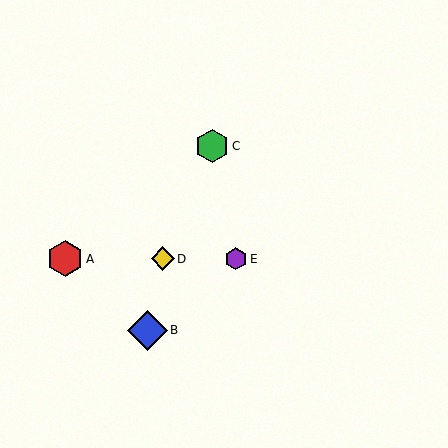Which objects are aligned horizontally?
Objects A, D, E are aligned horizontally.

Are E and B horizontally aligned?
No, E is at y≈259 and B is at y≈330.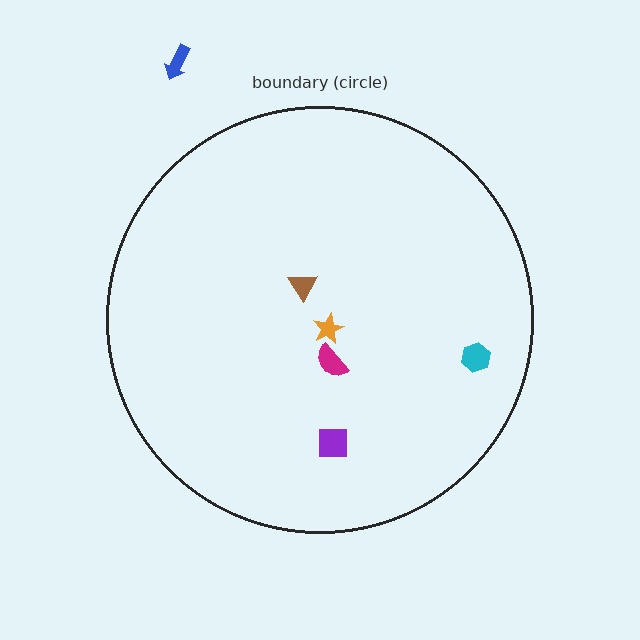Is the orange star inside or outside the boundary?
Inside.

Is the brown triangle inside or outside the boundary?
Inside.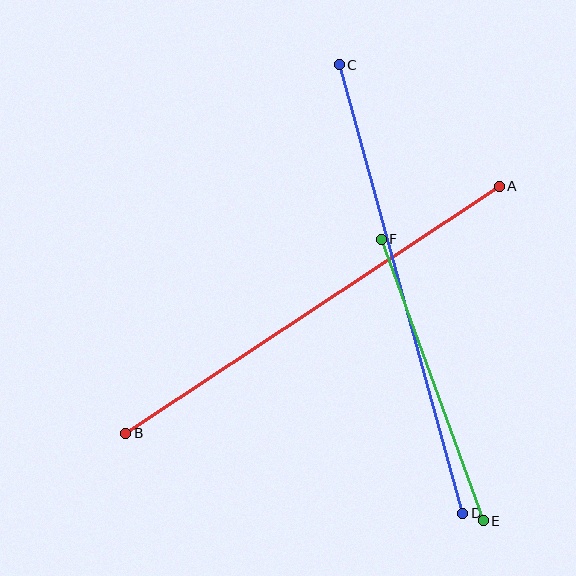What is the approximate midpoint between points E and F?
The midpoint is at approximately (432, 380) pixels.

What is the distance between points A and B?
The distance is approximately 448 pixels.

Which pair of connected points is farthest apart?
Points C and D are farthest apart.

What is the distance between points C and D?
The distance is approximately 465 pixels.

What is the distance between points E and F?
The distance is approximately 300 pixels.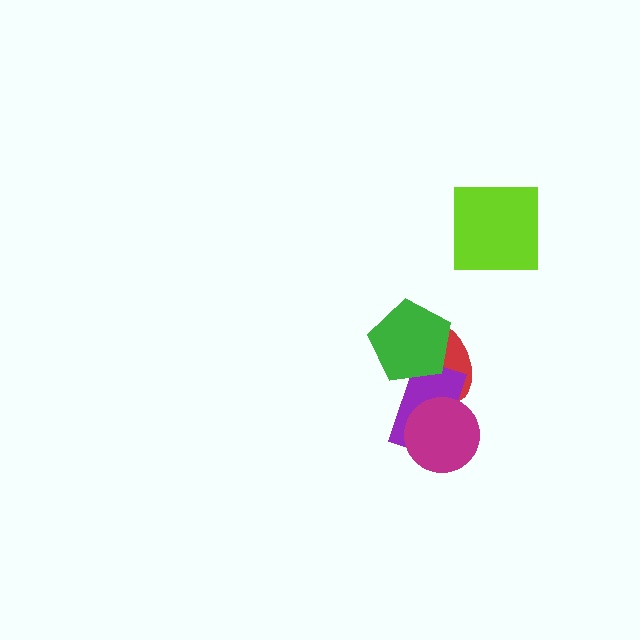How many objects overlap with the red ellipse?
3 objects overlap with the red ellipse.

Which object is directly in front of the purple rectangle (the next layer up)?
The magenta circle is directly in front of the purple rectangle.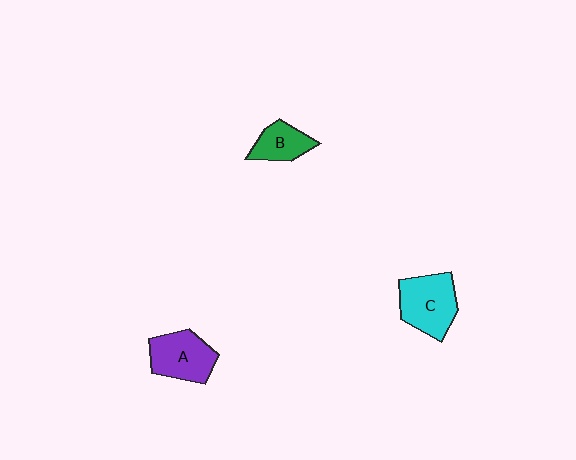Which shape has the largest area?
Shape C (cyan).